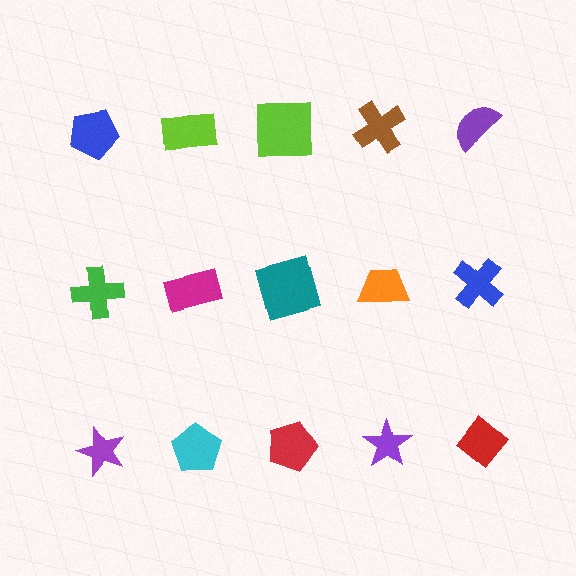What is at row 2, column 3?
A teal square.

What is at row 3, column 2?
A cyan pentagon.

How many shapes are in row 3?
5 shapes.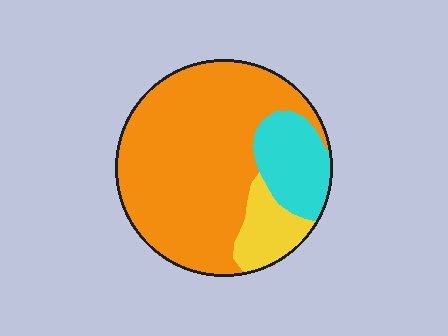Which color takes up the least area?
Yellow, at roughly 10%.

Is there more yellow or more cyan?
Cyan.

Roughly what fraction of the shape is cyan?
Cyan covers about 15% of the shape.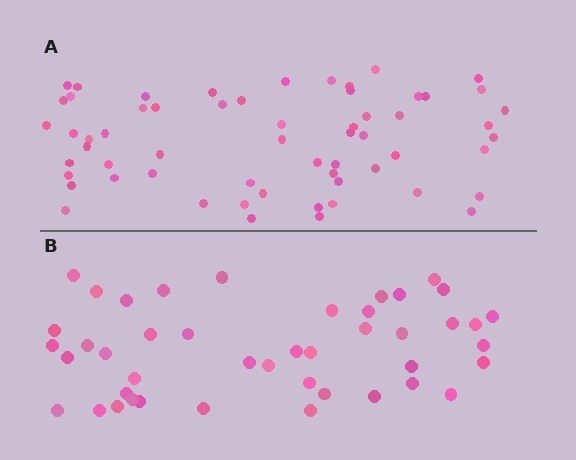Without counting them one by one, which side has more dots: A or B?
Region A (the top region) has more dots.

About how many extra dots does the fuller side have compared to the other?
Region A has approximately 15 more dots than region B.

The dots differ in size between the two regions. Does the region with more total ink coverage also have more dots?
No. Region B has more total ink coverage because its dots are larger, but region A actually contains more individual dots. Total area can be misleading — the number of items is what matters here.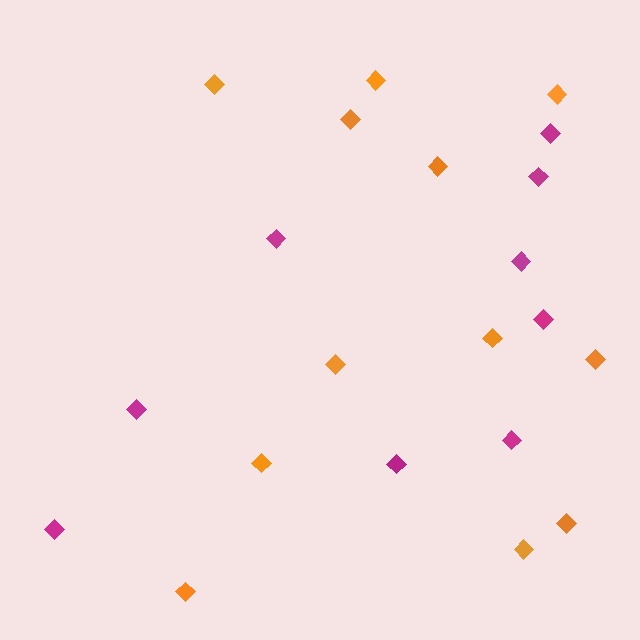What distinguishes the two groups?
There are 2 groups: one group of orange diamonds (12) and one group of magenta diamonds (9).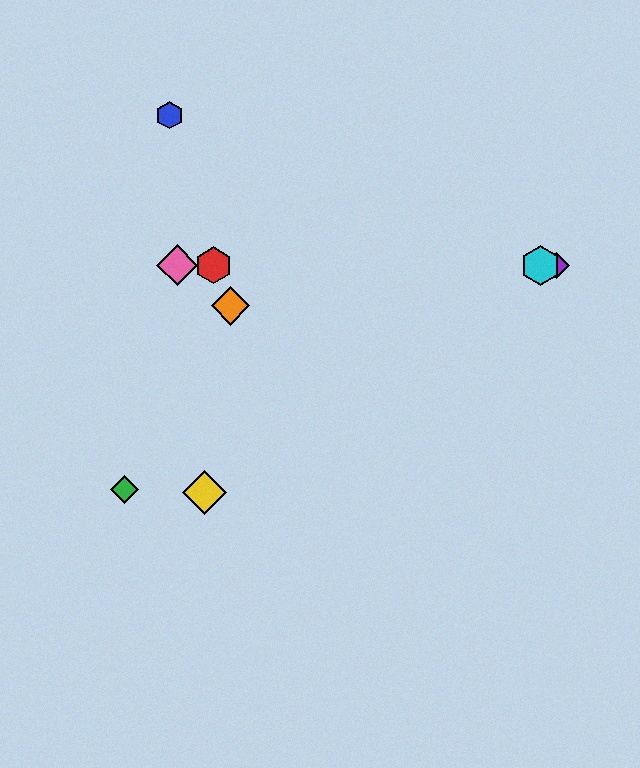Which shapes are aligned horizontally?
The red hexagon, the purple diamond, the cyan hexagon, the pink diamond are aligned horizontally.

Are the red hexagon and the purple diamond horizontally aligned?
Yes, both are at y≈265.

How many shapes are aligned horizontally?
4 shapes (the red hexagon, the purple diamond, the cyan hexagon, the pink diamond) are aligned horizontally.